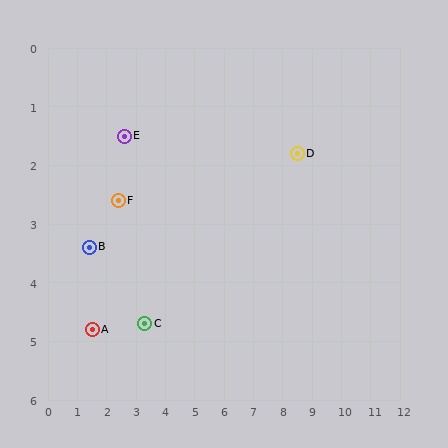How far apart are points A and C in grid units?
Points A and C are about 1.8 grid units apart.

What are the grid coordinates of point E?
Point E is at approximately (2.6, 1.5).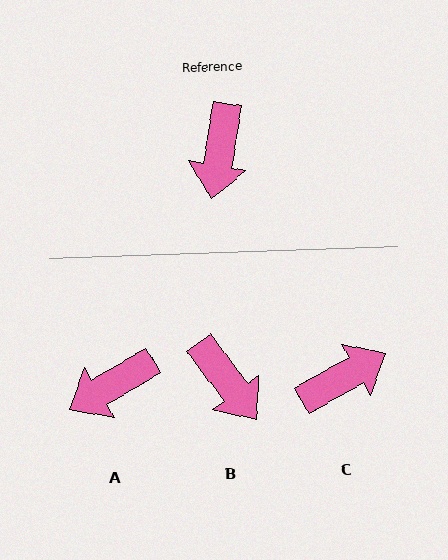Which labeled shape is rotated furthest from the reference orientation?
C, about 129 degrees away.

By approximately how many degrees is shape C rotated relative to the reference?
Approximately 129 degrees counter-clockwise.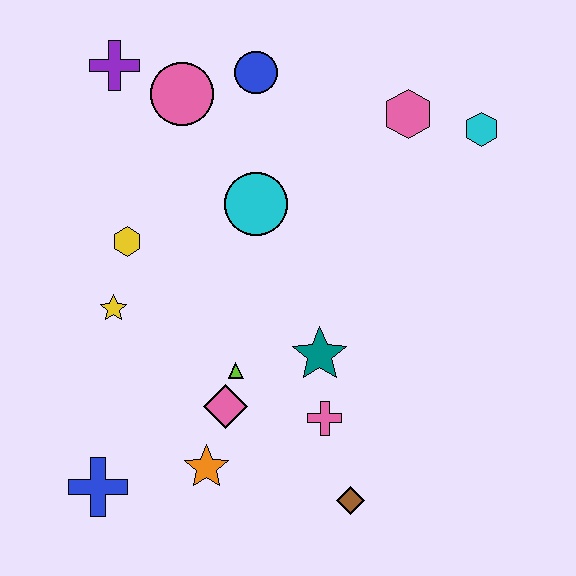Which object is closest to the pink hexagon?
The cyan hexagon is closest to the pink hexagon.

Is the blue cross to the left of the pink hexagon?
Yes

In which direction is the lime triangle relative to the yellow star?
The lime triangle is to the right of the yellow star.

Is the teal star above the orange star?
Yes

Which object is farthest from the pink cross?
The purple cross is farthest from the pink cross.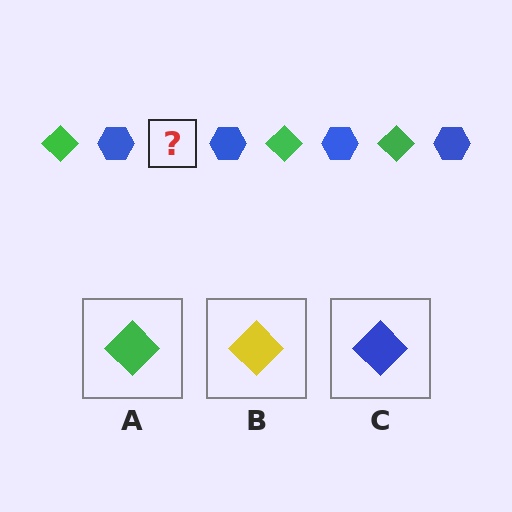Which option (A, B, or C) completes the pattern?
A.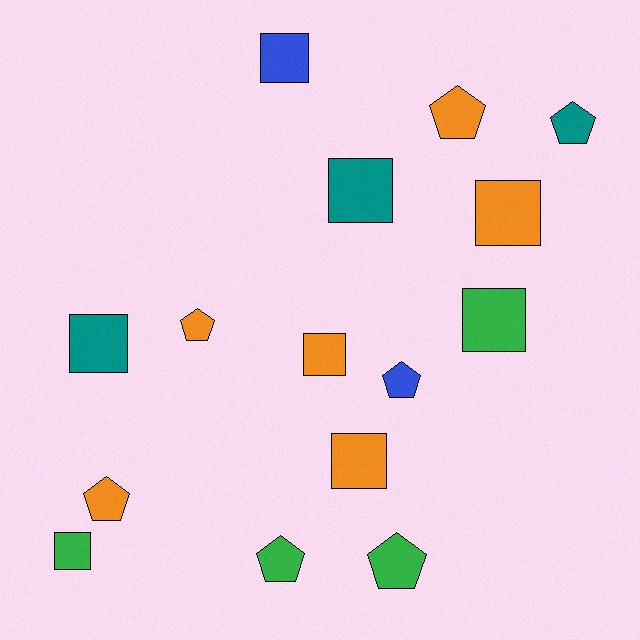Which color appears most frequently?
Orange, with 6 objects.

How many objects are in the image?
There are 15 objects.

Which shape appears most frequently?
Square, with 8 objects.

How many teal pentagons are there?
There is 1 teal pentagon.